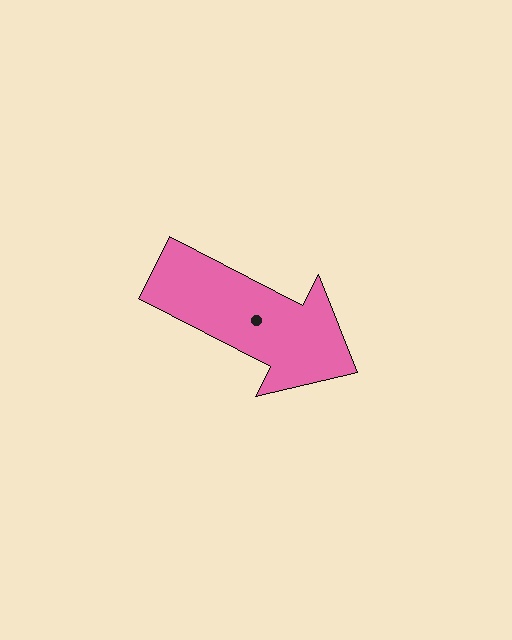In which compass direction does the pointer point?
Southeast.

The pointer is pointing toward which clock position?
Roughly 4 o'clock.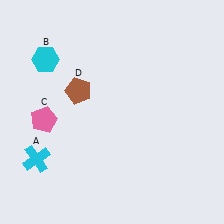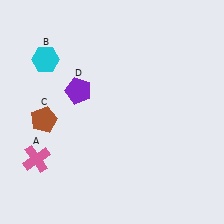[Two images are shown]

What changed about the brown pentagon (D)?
In Image 1, D is brown. In Image 2, it changed to purple.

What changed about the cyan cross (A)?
In Image 1, A is cyan. In Image 2, it changed to pink.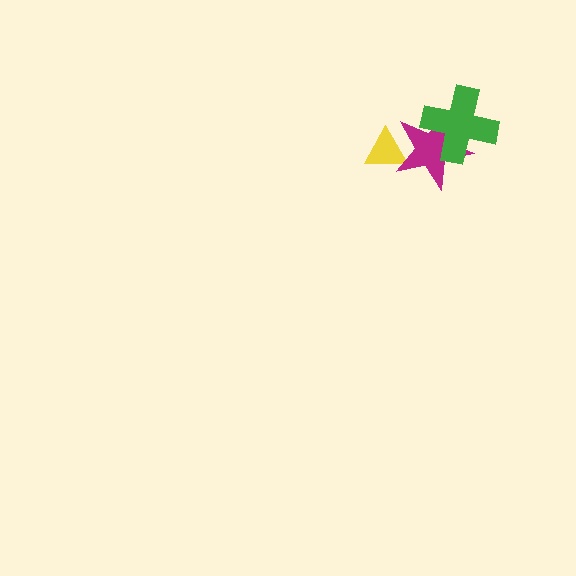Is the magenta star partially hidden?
Yes, it is partially covered by another shape.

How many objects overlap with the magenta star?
2 objects overlap with the magenta star.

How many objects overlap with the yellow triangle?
1 object overlaps with the yellow triangle.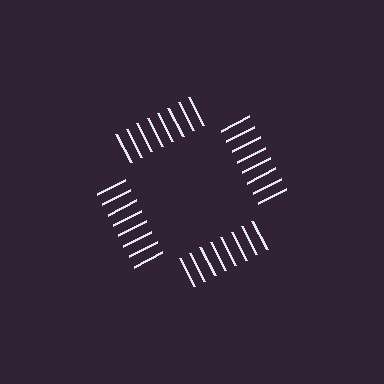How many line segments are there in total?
32 — 8 along each of the 4 edges.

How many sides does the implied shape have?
4 sides — the line-ends trace a square.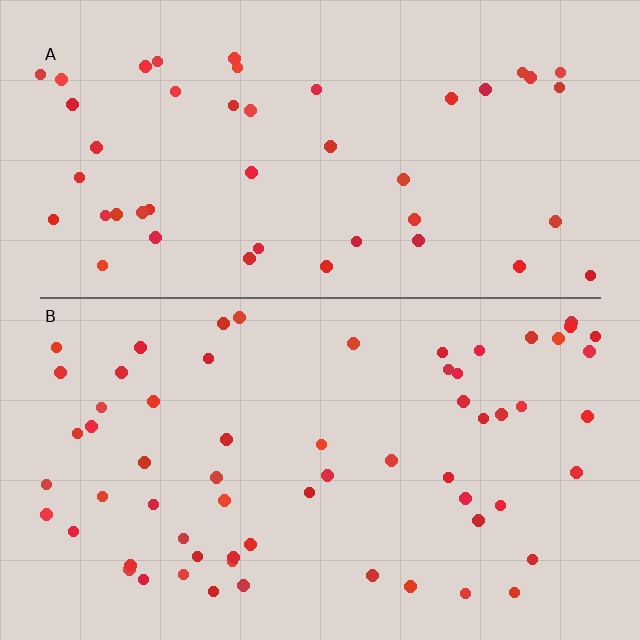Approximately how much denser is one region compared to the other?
Approximately 1.4× — region B over region A.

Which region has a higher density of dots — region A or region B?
B (the bottom).